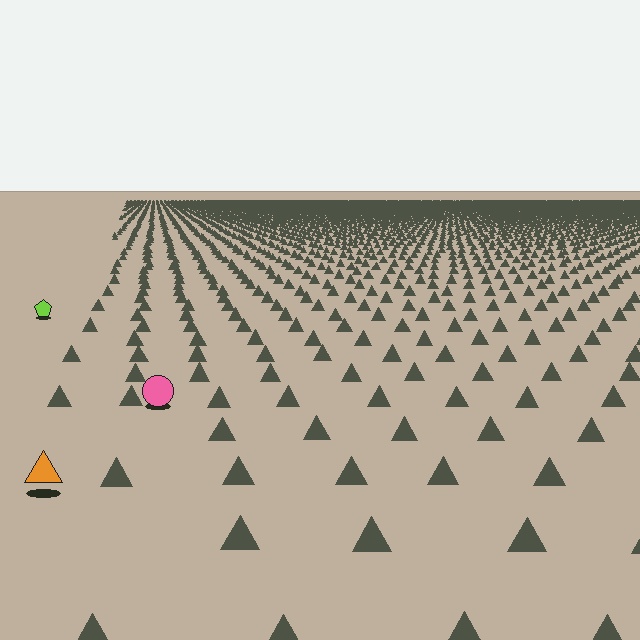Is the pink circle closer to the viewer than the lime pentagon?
Yes. The pink circle is closer — you can tell from the texture gradient: the ground texture is coarser near it.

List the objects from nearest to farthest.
From nearest to farthest: the orange triangle, the pink circle, the lime pentagon.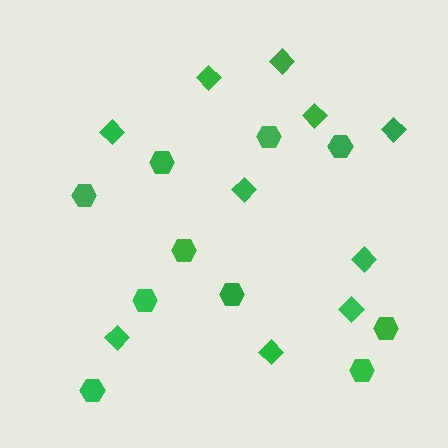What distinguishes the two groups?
There are 2 groups: one group of hexagons (10) and one group of diamonds (10).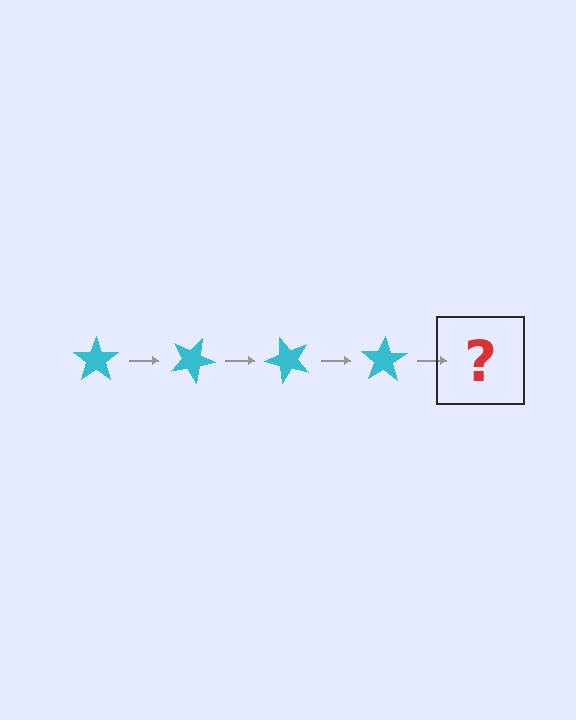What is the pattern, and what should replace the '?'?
The pattern is that the star rotates 25 degrees each step. The '?' should be a cyan star rotated 100 degrees.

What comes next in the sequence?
The next element should be a cyan star rotated 100 degrees.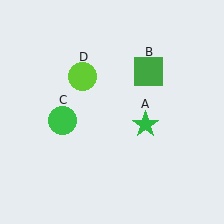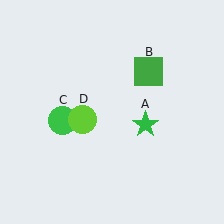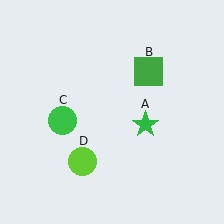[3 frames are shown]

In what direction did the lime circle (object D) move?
The lime circle (object D) moved down.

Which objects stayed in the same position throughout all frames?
Green star (object A) and green square (object B) and green circle (object C) remained stationary.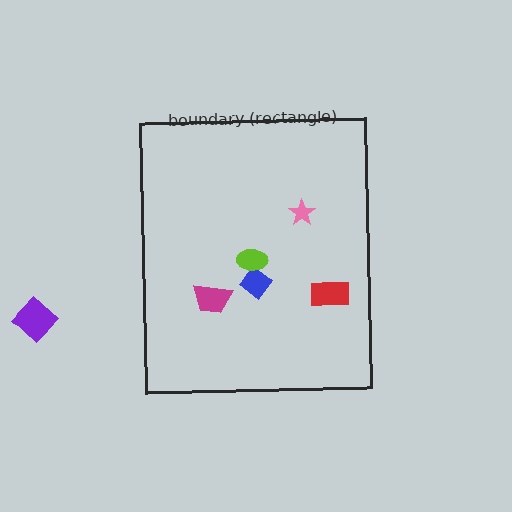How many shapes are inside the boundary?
5 inside, 1 outside.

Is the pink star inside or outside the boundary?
Inside.